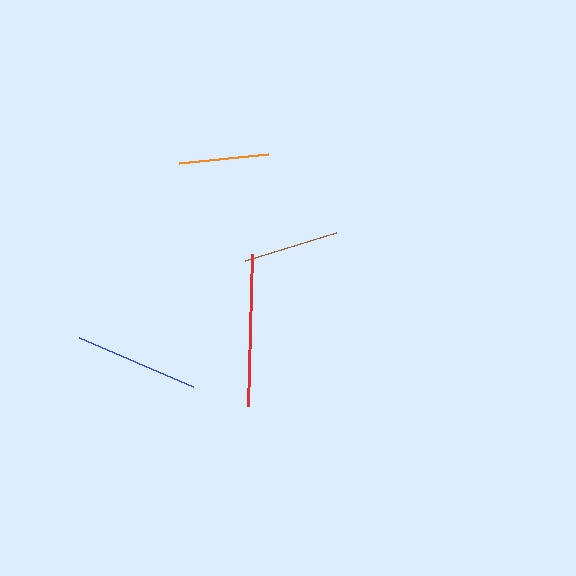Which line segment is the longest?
The red line is the longest at approximately 152 pixels.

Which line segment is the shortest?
The orange line is the shortest at approximately 89 pixels.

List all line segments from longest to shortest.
From longest to shortest: red, blue, brown, orange.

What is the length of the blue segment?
The blue segment is approximately 124 pixels long.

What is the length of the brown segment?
The brown segment is approximately 94 pixels long.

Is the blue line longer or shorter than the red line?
The red line is longer than the blue line.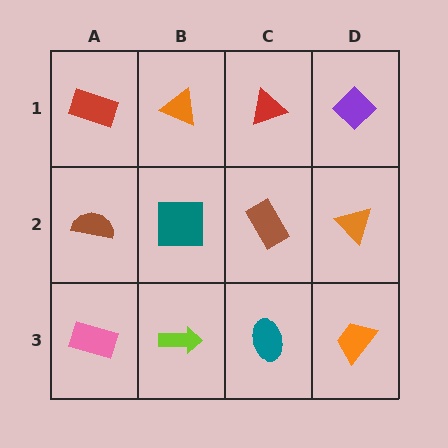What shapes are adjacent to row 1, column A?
A brown semicircle (row 2, column A), an orange triangle (row 1, column B).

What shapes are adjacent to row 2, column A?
A red rectangle (row 1, column A), a pink rectangle (row 3, column A), a teal square (row 2, column B).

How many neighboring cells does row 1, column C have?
3.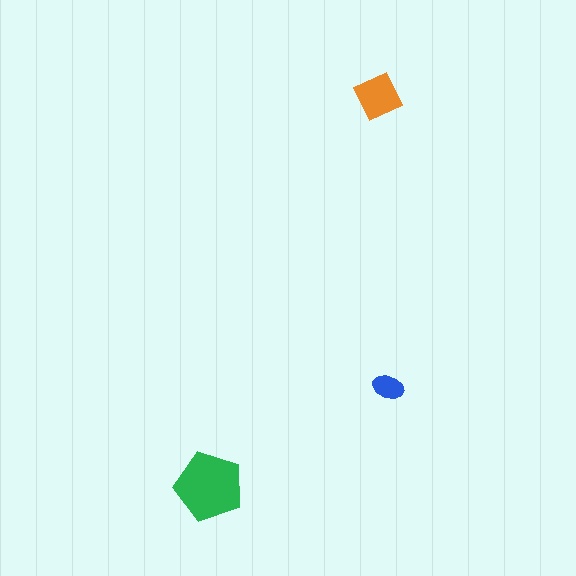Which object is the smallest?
The blue ellipse.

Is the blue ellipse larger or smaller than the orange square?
Smaller.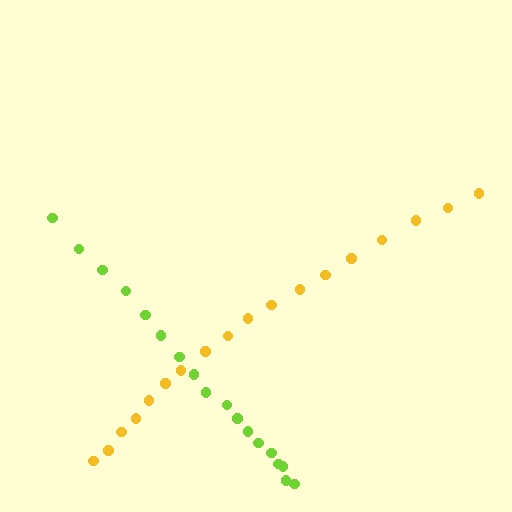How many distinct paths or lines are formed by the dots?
There are 2 distinct paths.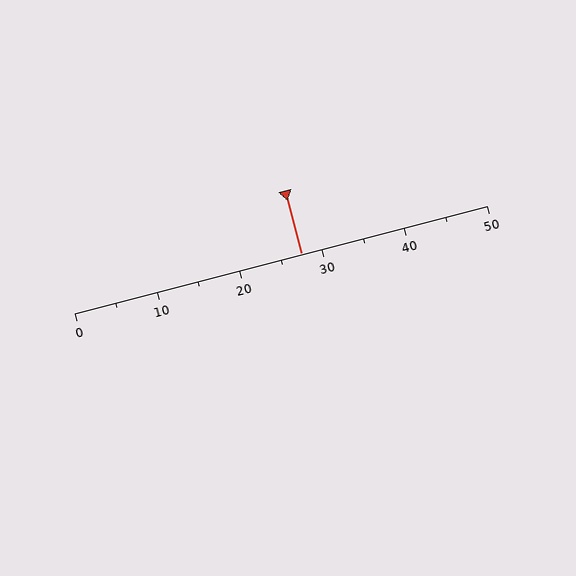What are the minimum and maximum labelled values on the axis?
The axis runs from 0 to 50.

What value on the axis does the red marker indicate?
The marker indicates approximately 27.5.